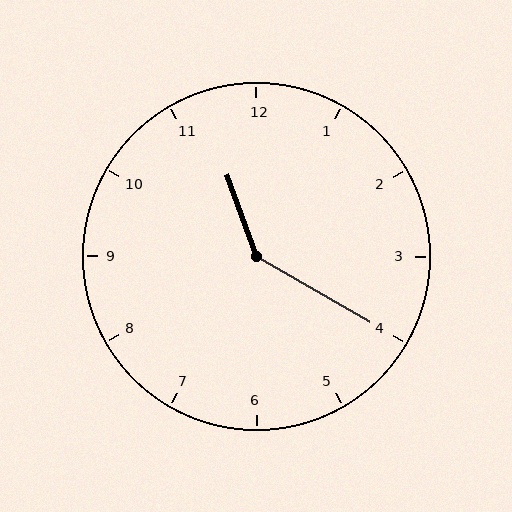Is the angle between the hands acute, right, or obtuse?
It is obtuse.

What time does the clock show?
11:20.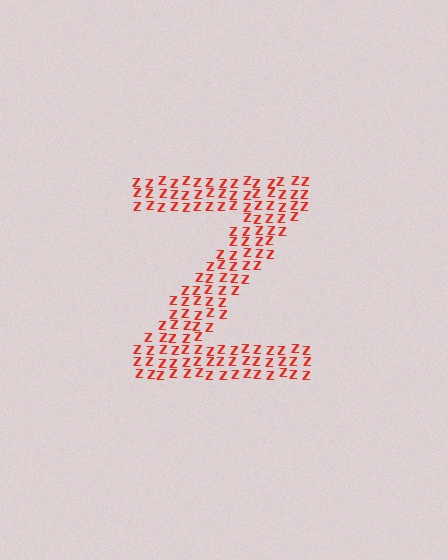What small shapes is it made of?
It is made of small letter Z's.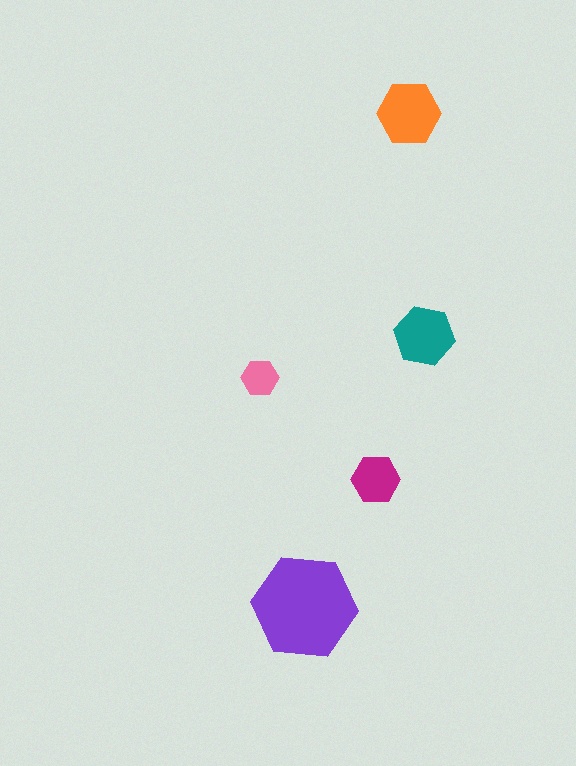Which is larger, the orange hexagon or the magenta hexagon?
The orange one.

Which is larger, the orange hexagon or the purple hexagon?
The purple one.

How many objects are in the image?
There are 5 objects in the image.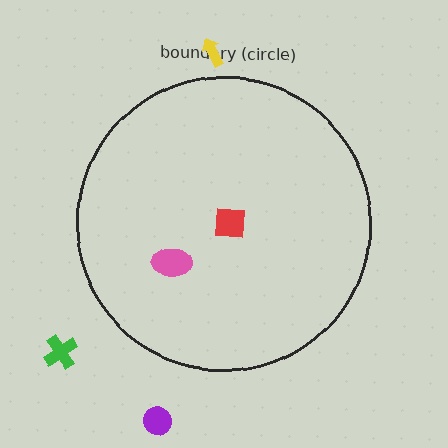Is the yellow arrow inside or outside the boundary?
Outside.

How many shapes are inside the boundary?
2 inside, 3 outside.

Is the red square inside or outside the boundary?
Inside.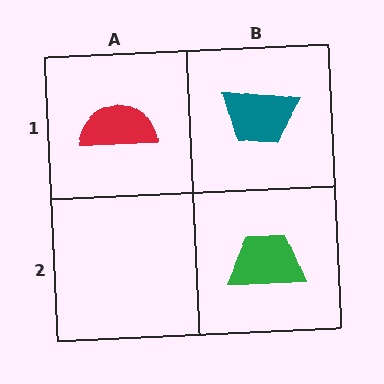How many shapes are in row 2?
1 shape.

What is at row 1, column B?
A teal trapezoid.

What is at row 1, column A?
A red semicircle.